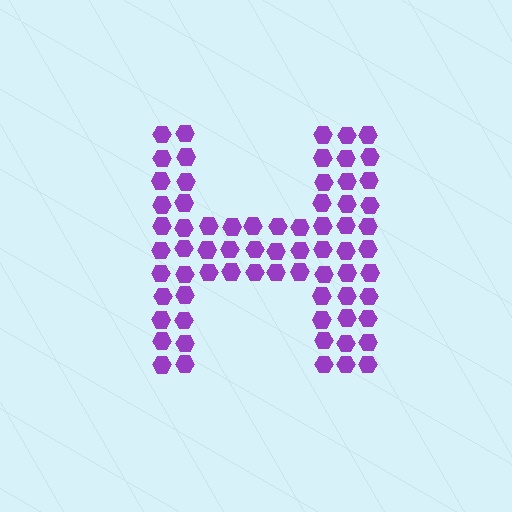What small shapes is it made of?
It is made of small hexagons.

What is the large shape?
The large shape is the letter H.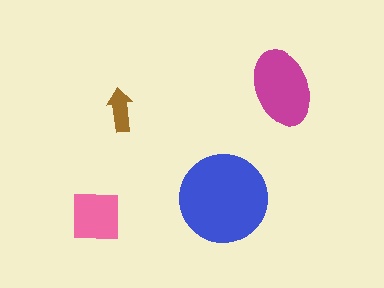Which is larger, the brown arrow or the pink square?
The pink square.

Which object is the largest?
The blue circle.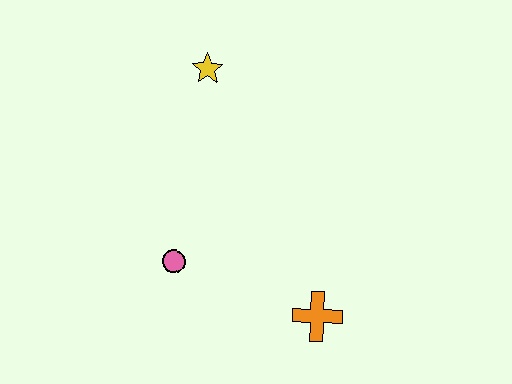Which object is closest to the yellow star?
The pink circle is closest to the yellow star.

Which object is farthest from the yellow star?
The orange cross is farthest from the yellow star.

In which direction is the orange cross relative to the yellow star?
The orange cross is below the yellow star.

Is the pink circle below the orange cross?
No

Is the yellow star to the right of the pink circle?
Yes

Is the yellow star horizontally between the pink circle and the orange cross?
Yes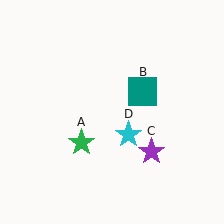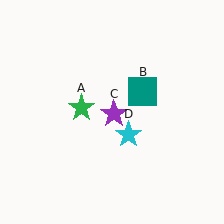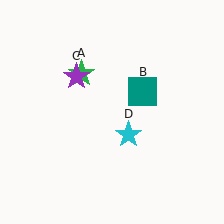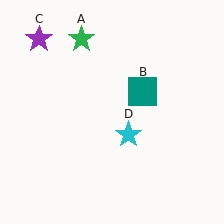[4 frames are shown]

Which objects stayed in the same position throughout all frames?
Teal square (object B) and cyan star (object D) remained stationary.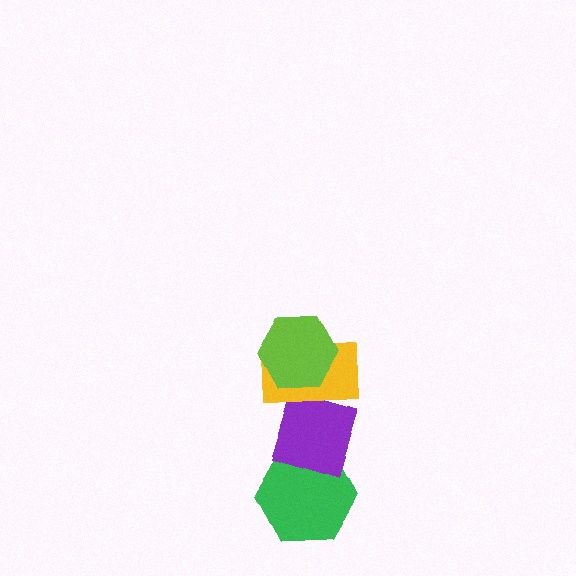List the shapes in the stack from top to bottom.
From top to bottom: the lime hexagon, the yellow rectangle, the purple diamond, the green hexagon.